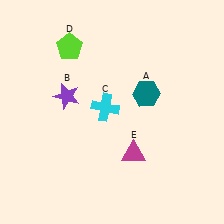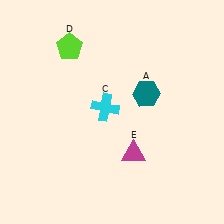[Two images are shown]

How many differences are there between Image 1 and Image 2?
There is 1 difference between the two images.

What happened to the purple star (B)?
The purple star (B) was removed in Image 2. It was in the top-left area of Image 1.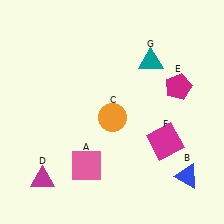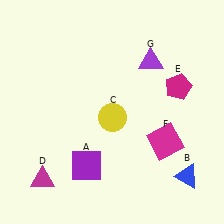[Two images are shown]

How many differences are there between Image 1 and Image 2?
There are 3 differences between the two images.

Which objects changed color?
A changed from pink to purple. C changed from orange to yellow. G changed from teal to purple.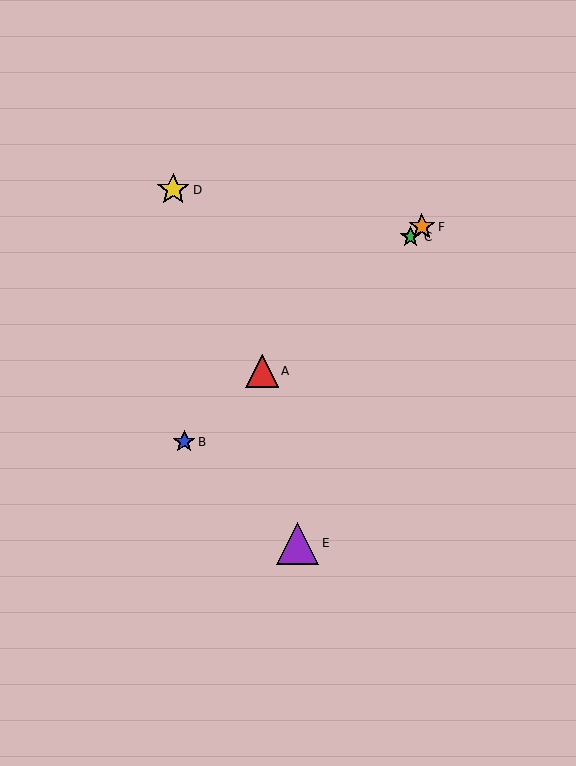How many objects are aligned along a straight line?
4 objects (A, B, C, F) are aligned along a straight line.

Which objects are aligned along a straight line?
Objects A, B, C, F are aligned along a straight line.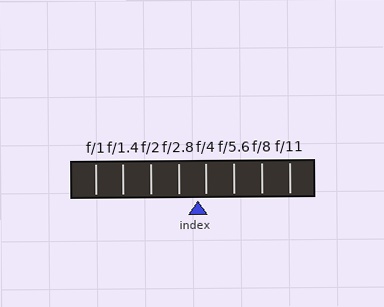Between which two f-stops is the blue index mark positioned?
The index mark is between f/2.8 and f/4.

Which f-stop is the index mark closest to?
The index mark is closest to f/4.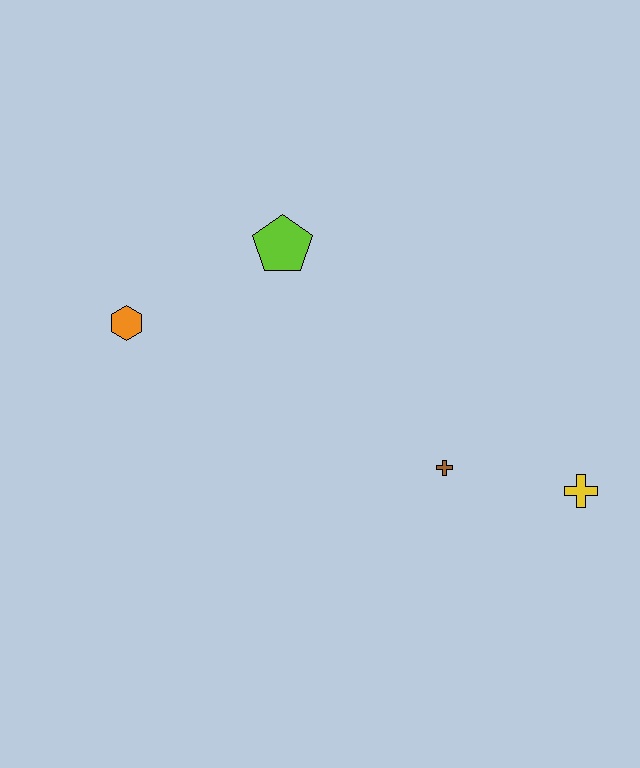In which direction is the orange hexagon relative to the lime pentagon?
The orange hexagon is to the left of the lime pentagon.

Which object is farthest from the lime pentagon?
The yellow cross is farthest from the lime pentagon.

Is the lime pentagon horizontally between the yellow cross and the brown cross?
No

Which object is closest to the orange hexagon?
The lime pentagon is closest to the orange hexagon.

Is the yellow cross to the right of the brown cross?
Yes